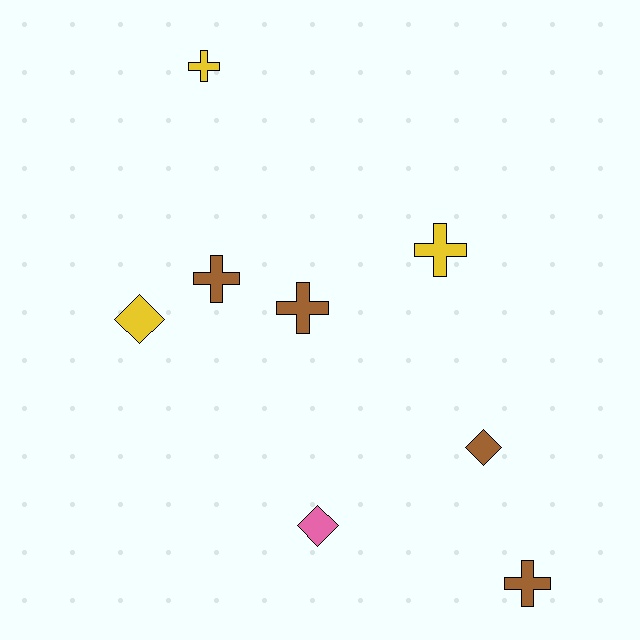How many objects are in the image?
There are 8 objects.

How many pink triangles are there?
There are no pink triangles.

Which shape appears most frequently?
Cross, with 5 objects.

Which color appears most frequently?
Brown, with 4 objects.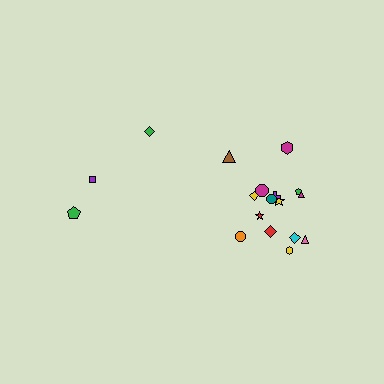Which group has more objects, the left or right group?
The right group.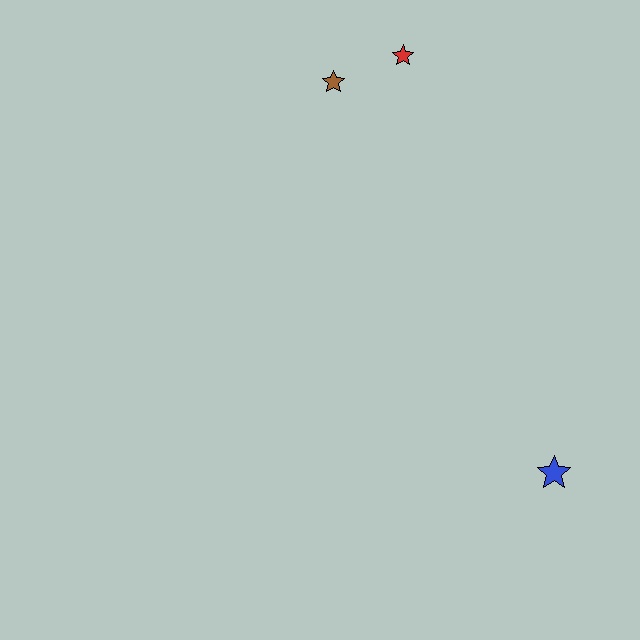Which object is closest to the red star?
The brown star is closest to the red star.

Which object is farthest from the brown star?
The blue star is farthest from the brown star.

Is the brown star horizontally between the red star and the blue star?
No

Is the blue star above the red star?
No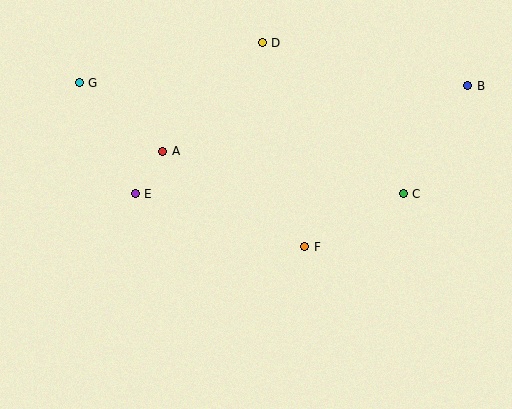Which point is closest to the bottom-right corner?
Point C is closest to the bottom-right corner.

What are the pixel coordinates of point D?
Point D is at (262, 43).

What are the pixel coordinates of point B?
Point B is at (468, 86).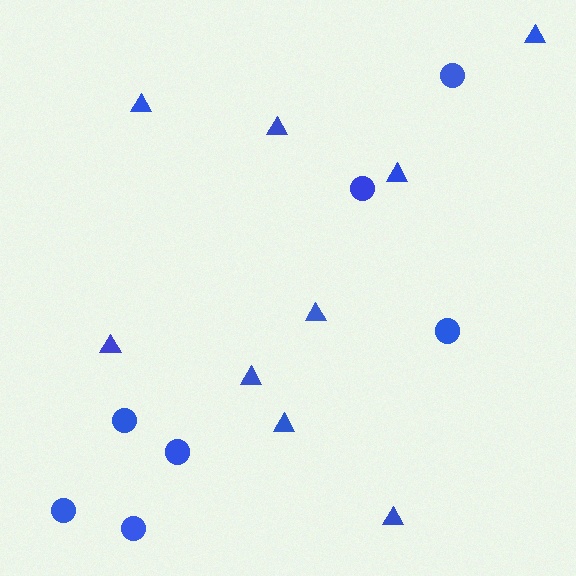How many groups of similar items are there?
There are 2 groups: one group of circles (7) and one group of triangles (9).